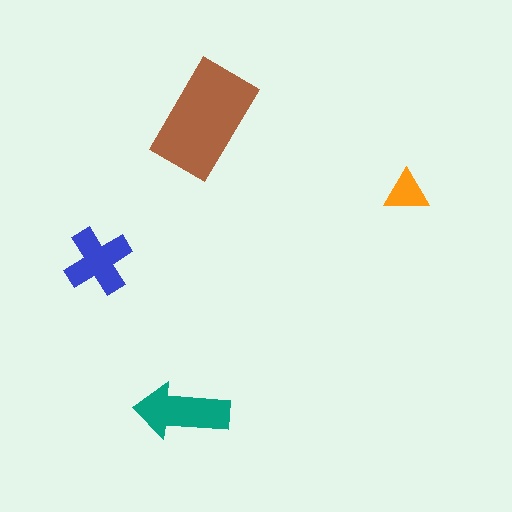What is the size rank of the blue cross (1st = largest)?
3rd.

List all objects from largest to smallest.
The brown rectangle, the teal arrow, the blue cross, the orange triangle.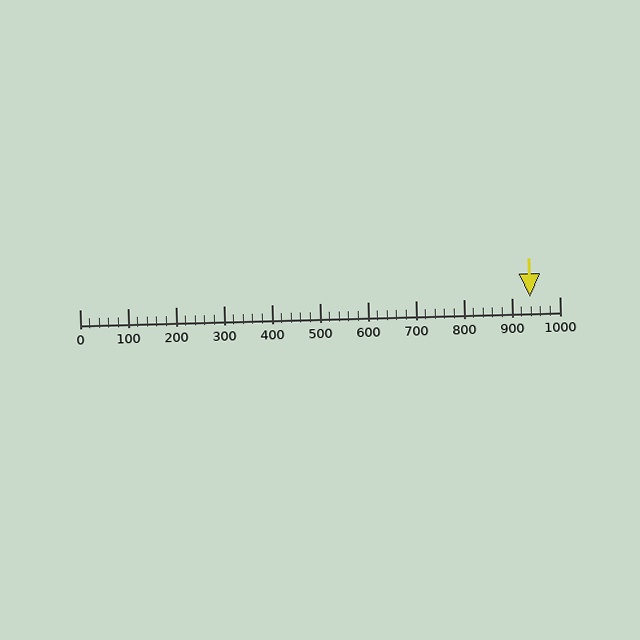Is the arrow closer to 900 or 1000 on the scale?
The arrow is closer to 900.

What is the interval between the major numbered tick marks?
The major tick marks are spaced 100 units apart.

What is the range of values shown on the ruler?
The ruler shows values from 0 to 1000.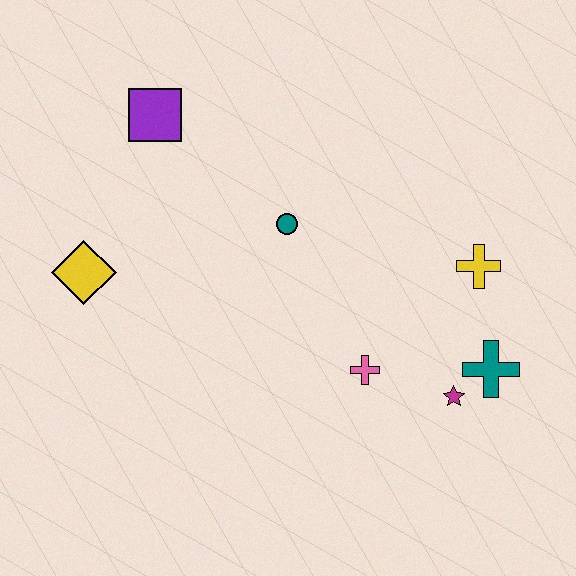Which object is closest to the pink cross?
The magenta star is closest to the pink cross.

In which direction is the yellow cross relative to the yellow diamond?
The yellow cross is to the right of the yellow diamond.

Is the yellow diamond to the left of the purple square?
Yes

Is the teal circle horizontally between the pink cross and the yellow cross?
No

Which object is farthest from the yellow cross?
The yellow diamond is farthest from the yellow cross.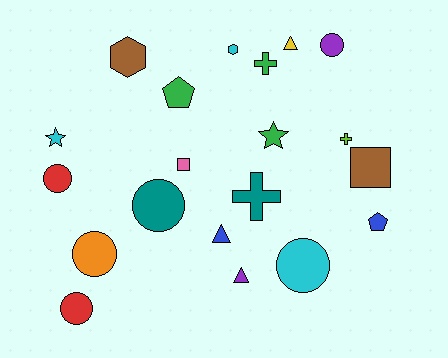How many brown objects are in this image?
There are 2 brown objects.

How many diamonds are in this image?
There are no diamonds.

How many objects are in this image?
There are 20 objects.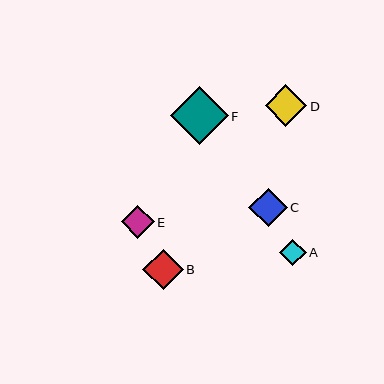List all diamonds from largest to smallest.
From largest to smallest: F, D, B, C, E, A.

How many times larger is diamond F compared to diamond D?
Diamond F is approximately 1.4 times the size of diamond D.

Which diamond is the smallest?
Diamond A is the smallest with a size of approximately 26 pixels.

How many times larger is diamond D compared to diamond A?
Diamond D is approximately 1.6 times the size of diamond A.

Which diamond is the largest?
Diamond F is the largest with a size of approximately 57 pixels.